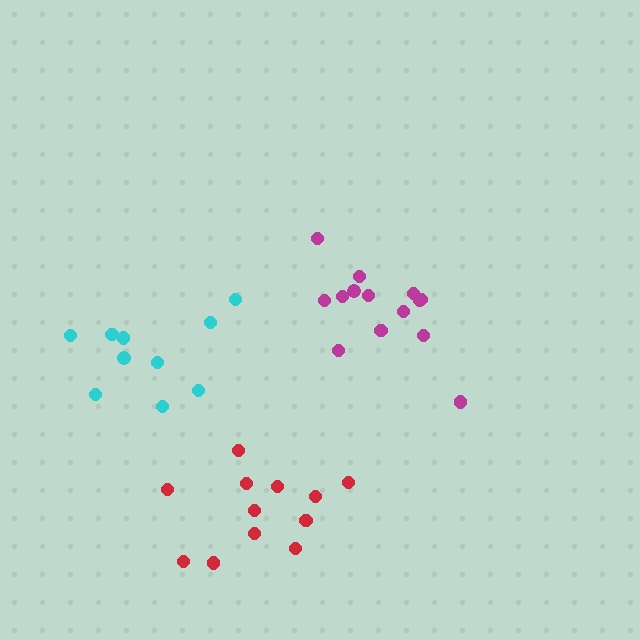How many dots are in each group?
Group 1: 10 dots, Group 2: 14 dots, Group 3: 12 dots (36 total).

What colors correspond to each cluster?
The clusters are colored: cyan, magenta, red.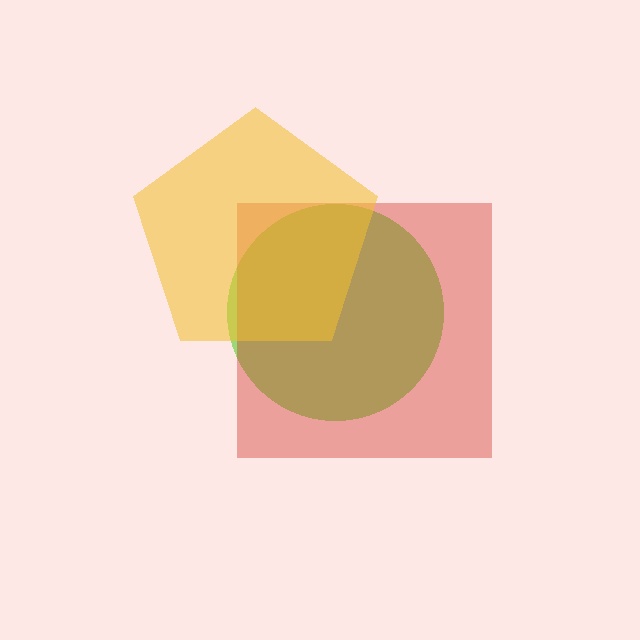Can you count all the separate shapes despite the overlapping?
Yes, there are 3 separate shapes.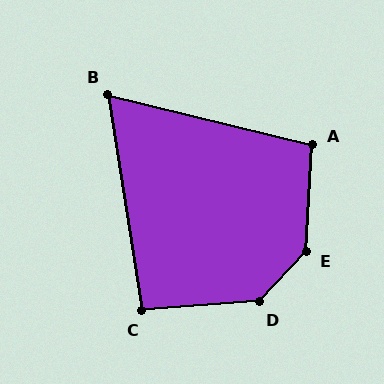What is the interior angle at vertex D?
Approximately 137 degrees (obtuse).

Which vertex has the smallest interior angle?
B, at approximately 67 degrees.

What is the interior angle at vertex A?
Approximately 101 degrees (obtuse).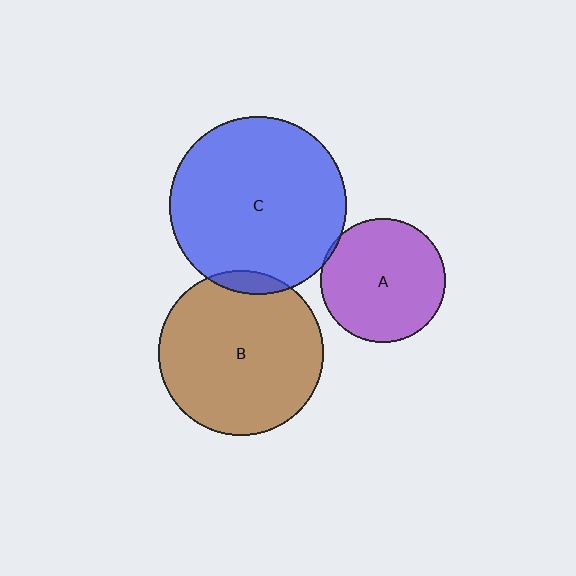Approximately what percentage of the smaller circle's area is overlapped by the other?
Approximately 5%.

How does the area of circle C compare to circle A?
Approximately 2.0 times.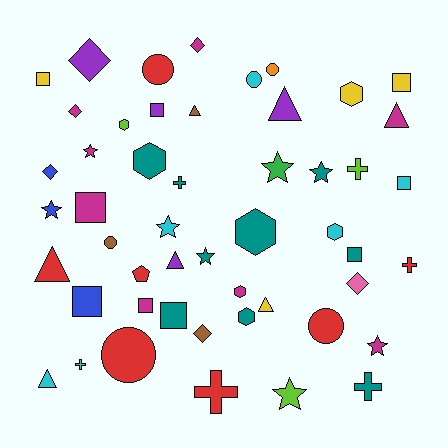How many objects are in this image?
There are 50 objects.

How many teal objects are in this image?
There are 9 teal objects.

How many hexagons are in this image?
There are 7 hexagons.